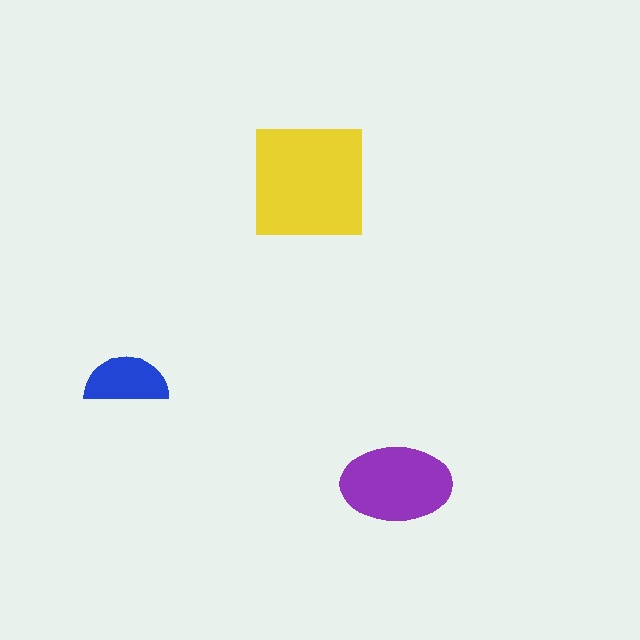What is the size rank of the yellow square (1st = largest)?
1st.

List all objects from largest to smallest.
The yellow square, the purple ellipse, the blue semicircle.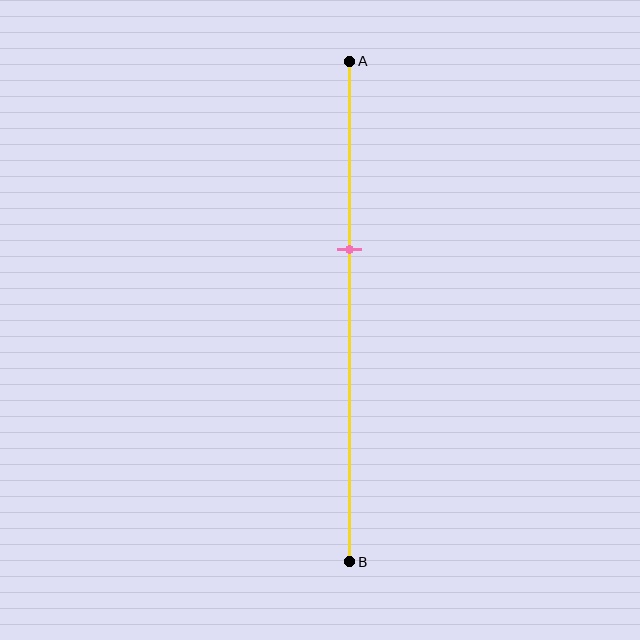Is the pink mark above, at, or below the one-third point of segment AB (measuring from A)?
The pink mark is below the one-third point of segment AB.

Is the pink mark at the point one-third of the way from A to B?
No, the mark is at about 40% from A, not at the 33% one-third point.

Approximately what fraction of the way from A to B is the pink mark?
The pink mark is approximately 40% of the way from A to B.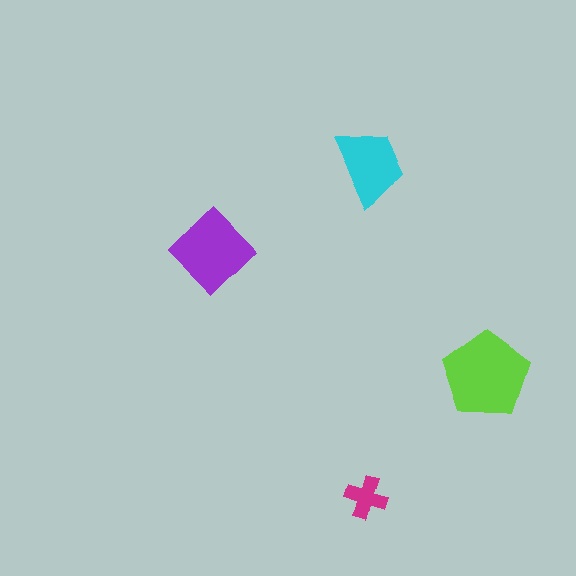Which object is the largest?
The lime pentagon.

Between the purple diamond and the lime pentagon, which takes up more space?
The lime pentagon.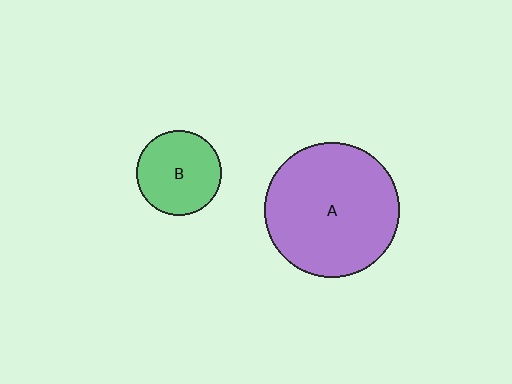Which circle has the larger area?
Circle A (purple).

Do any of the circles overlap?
No, none of the circles overlap.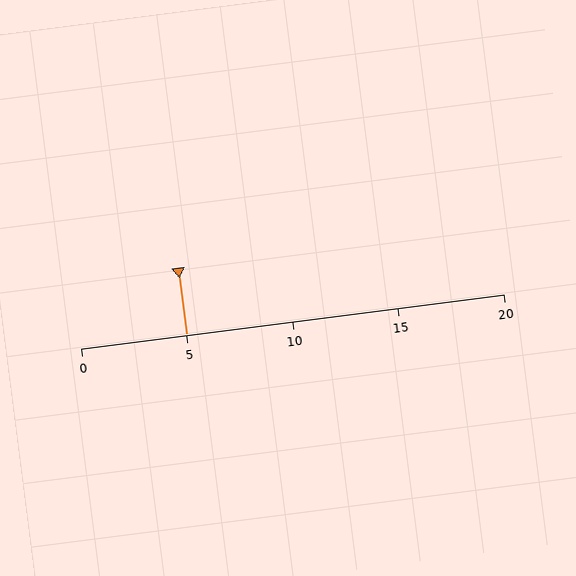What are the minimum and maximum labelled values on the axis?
The axis runs from 0 to 20.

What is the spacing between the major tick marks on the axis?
The major ticks are spaced 5 apart.